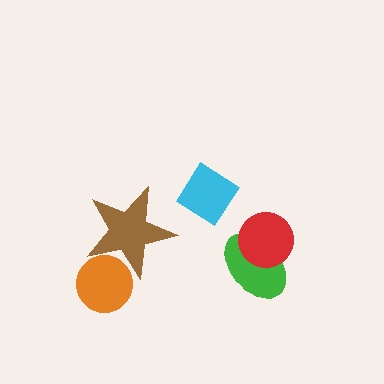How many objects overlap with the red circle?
1 object overlaps with the red circle.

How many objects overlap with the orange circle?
1 object overlaps with the orange circle.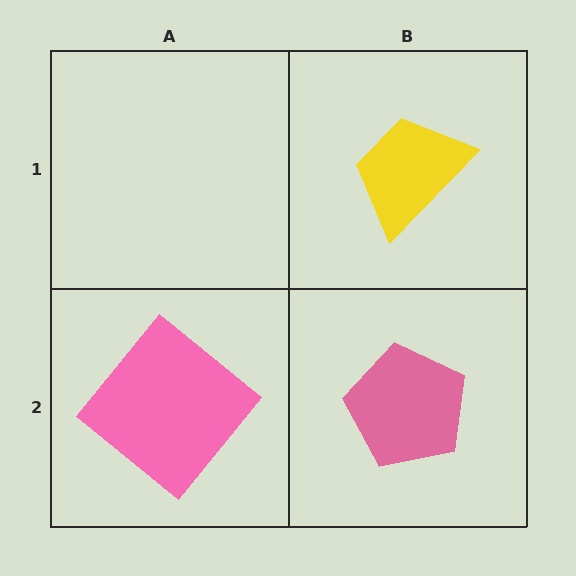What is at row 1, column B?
A yellow trapezoid.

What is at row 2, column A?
A pink diamond.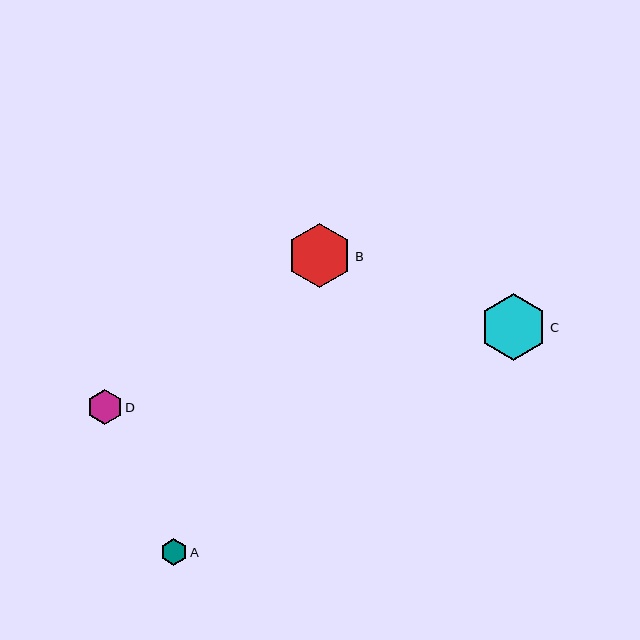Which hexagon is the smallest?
Hexagon A is the smallest with a size of approximately 26 pixels.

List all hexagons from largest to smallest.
From largest to smallest: C, B, D, A.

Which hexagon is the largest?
Hexagon C is the largest with a size of approximately 67 pixels.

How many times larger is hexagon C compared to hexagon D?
Hexagon C is approximately 1.9 times the size of hexagon D.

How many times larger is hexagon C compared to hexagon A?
Hexagon C is approximately 2.5 times the size of hexagon A.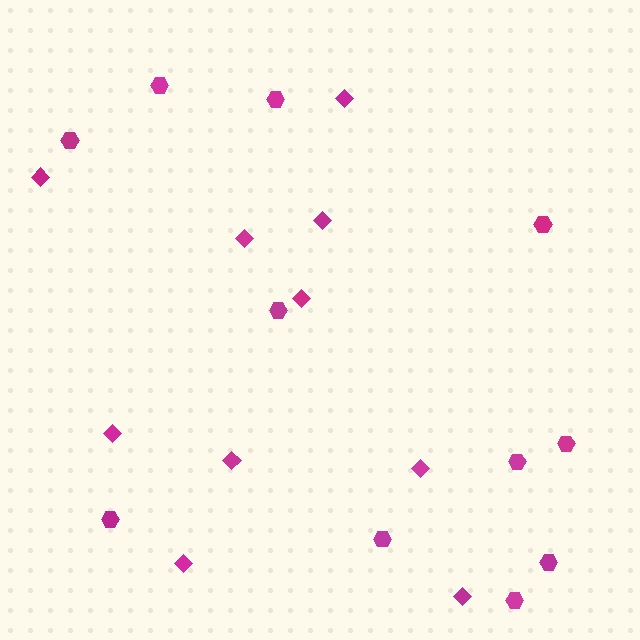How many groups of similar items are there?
There are 2 groups: one group of diamonds (10) and one group of hexagons (11).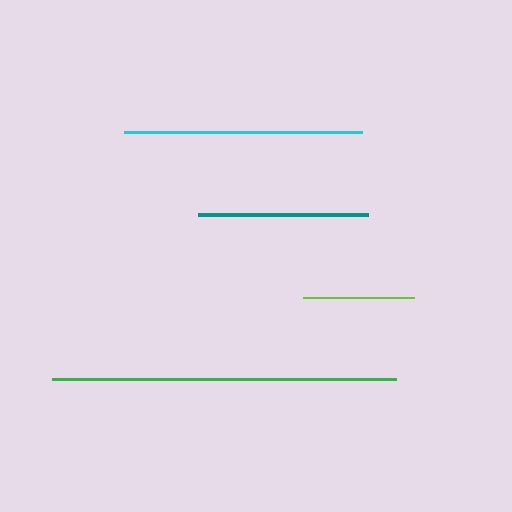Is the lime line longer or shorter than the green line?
The green line is longer than the lime line.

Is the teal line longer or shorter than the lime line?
The teal line is longer than the lime line.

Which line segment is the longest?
The green line is the longest at approximately 344 pixels.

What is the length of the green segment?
The green segment is approximately 344 pixels long.